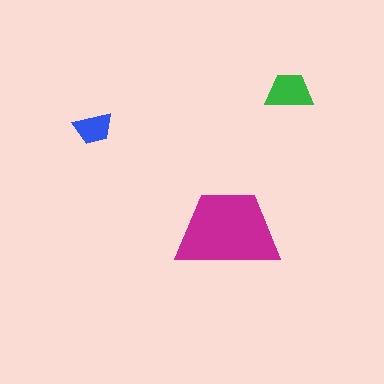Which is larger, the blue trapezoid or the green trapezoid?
The green one.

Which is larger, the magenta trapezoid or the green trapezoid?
The magenta one.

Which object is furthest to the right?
The green trapezoid is rightmost.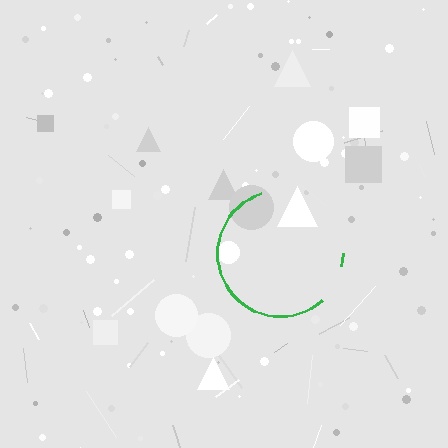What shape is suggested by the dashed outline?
The dashed outline suggests a circle.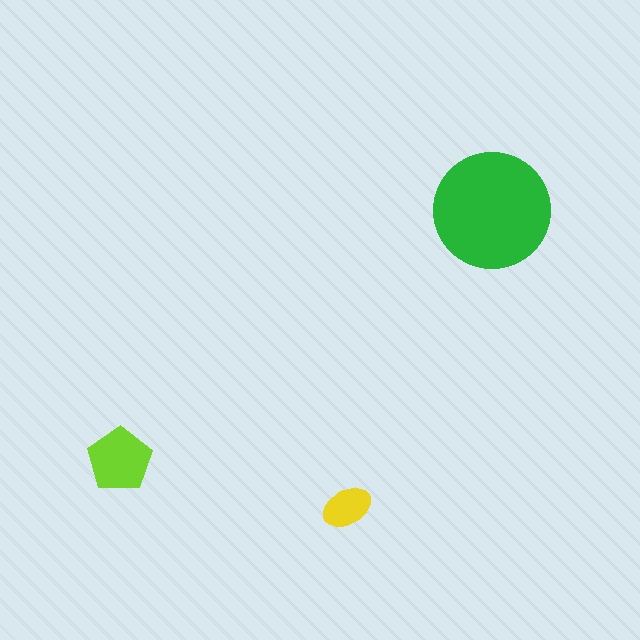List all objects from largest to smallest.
The green circle, the lime pentagon, the yellow ellipse.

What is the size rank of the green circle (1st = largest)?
1st.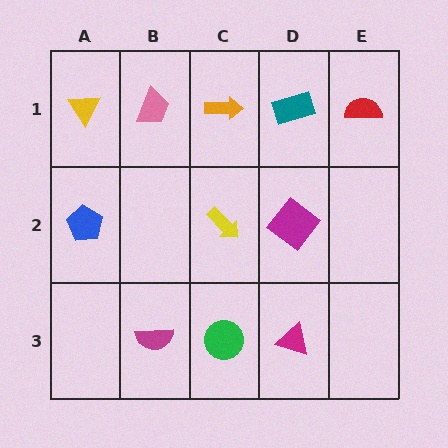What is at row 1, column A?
A yellow triangle.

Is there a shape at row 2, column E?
No, that cell is empty.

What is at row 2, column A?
A blue pentagon.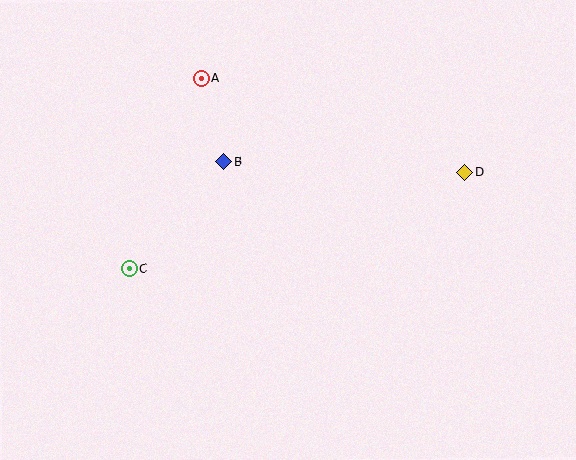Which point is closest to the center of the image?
Point B at (224, 162) is closest to the center.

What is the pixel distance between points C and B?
The distance between C and B is 142 pixels.